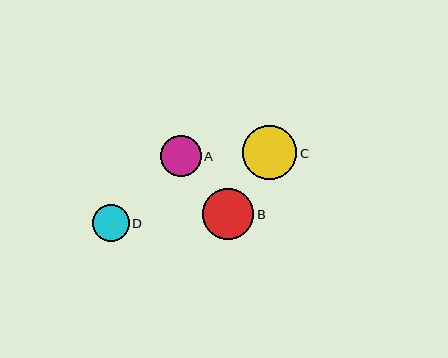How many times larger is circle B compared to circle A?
Circle B is approximately 1.3 times the size of circle A.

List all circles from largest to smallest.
From largest to smallest: C, B, A, D.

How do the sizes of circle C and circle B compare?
Circle C and circle B are approximately the same size.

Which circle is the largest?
Circle C is the largest with a size of approximately 54 pixels.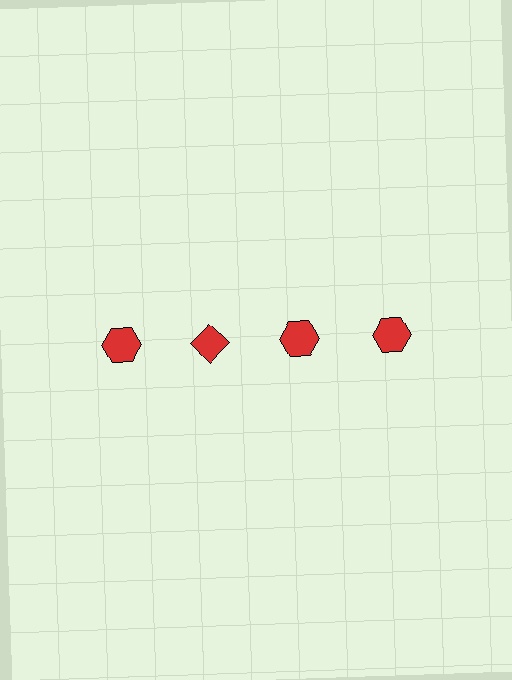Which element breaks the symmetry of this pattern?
The red diamond in the top row, second from left column breaks the symmetry. All other shapes are red hexagons.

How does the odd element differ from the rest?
It has a different shape: diamond instead of hexagon.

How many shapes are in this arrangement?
There are 4 shapes arranged in a grid pattern.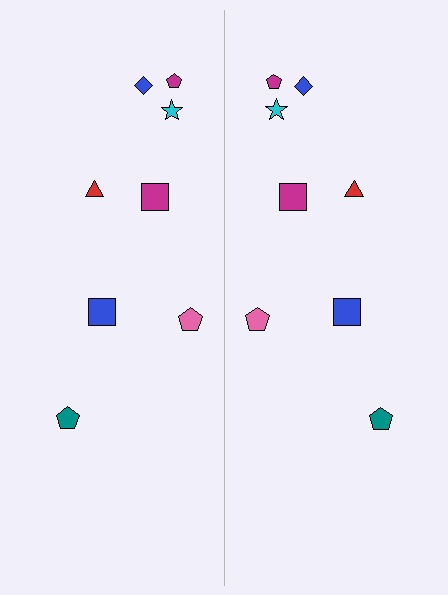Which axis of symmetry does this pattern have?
The pattern has a vertical axis of symmetry running through the center of the image.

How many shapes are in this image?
There are 16 shapes in this image.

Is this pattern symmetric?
Yes, this pattern has bilateral (reflection) symmetry.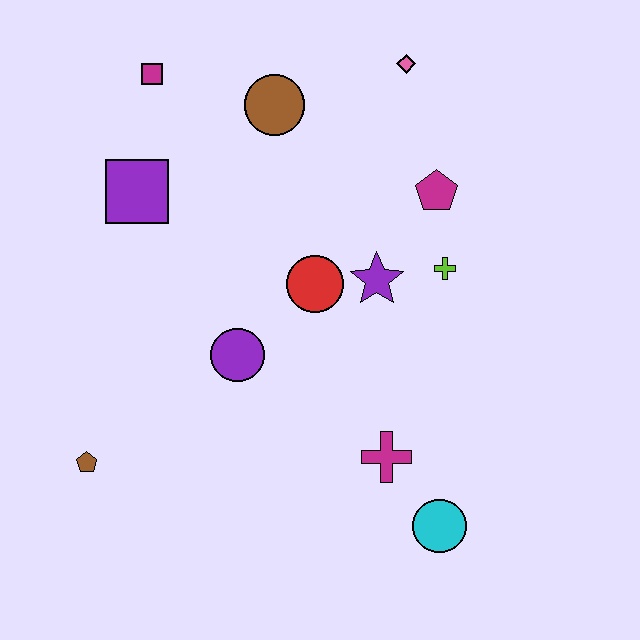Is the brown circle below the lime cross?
No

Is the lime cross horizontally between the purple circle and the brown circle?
No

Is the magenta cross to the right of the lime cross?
No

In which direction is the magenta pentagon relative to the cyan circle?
The magenta pentagon is above the cyan circle.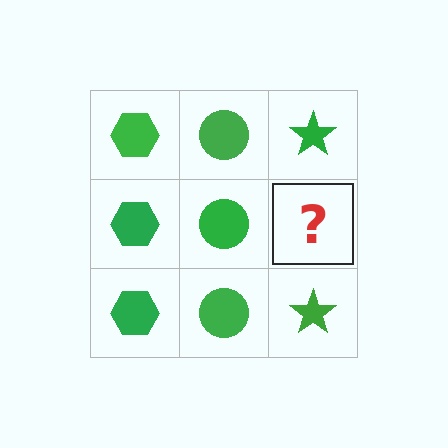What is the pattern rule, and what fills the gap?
The rule is that each column has a consistent shape. The gap should be filled with a green star.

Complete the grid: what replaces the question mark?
The question mark should be replaced with a green star.